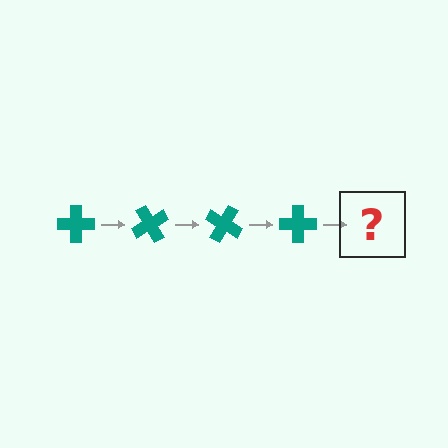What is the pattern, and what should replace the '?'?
The pattern is that the cross rotates 60 degrees each step. The '?' should be a teal cross rotated 240 degrees.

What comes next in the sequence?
The next element should be a teal cross rotated 240 degrees.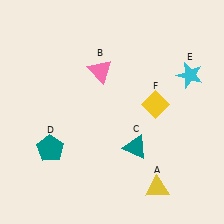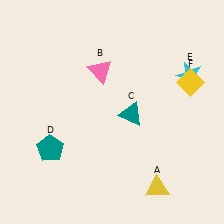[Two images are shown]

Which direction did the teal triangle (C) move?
The teal triangle (C) moved up.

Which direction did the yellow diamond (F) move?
The yellow diamond (F) moved right.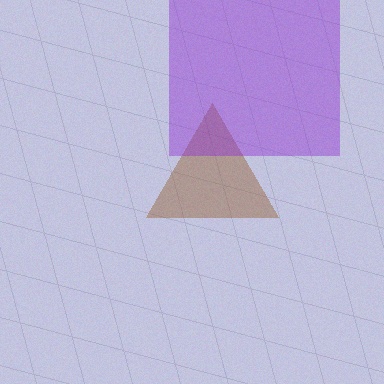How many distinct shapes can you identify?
There are 2 distinct shapes: a brown triangle, a purple square.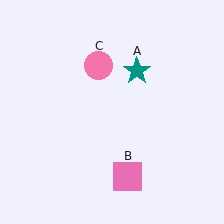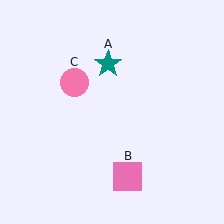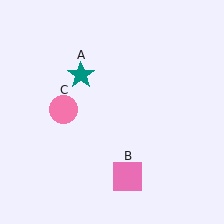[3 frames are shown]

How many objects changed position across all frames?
2 objects changed position: teal star (object A), pink circle (object C).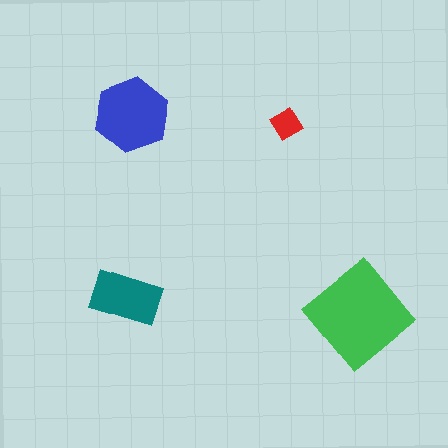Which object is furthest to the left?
The teal rectangle is leftmost.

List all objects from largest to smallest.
The green diamond, the blue hexagon, the teal rectangle, the red diamond.